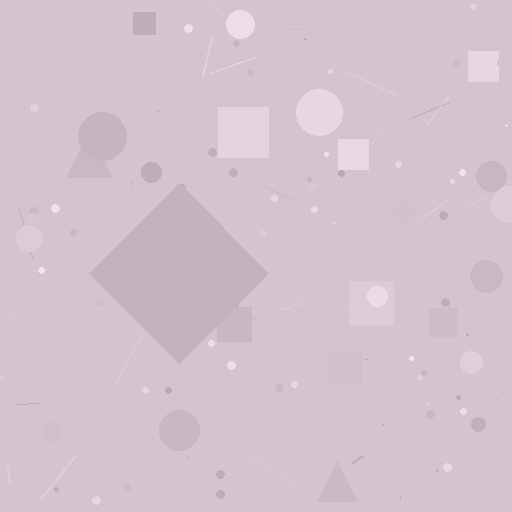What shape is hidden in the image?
A diamond is hidden in the image.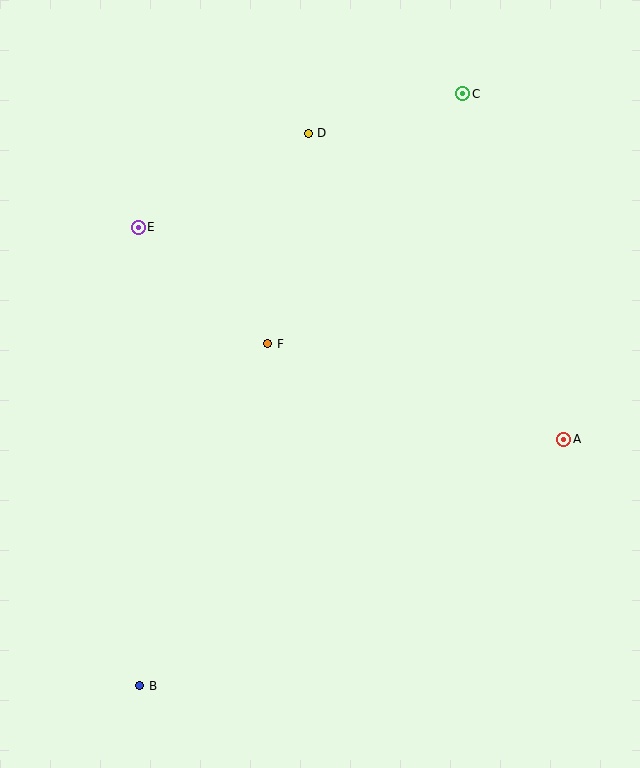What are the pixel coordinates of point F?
Point F is at (268, 344).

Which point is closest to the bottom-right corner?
Point A is closest to the bottom-right corner.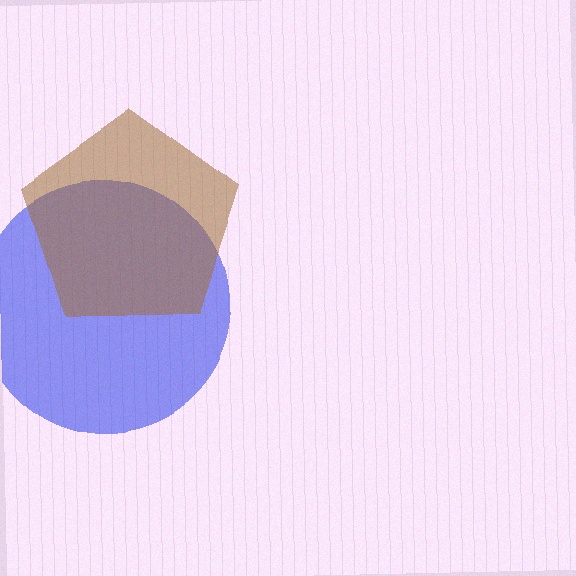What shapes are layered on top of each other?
The layered shapes are: a blue circle, a brown pentagon.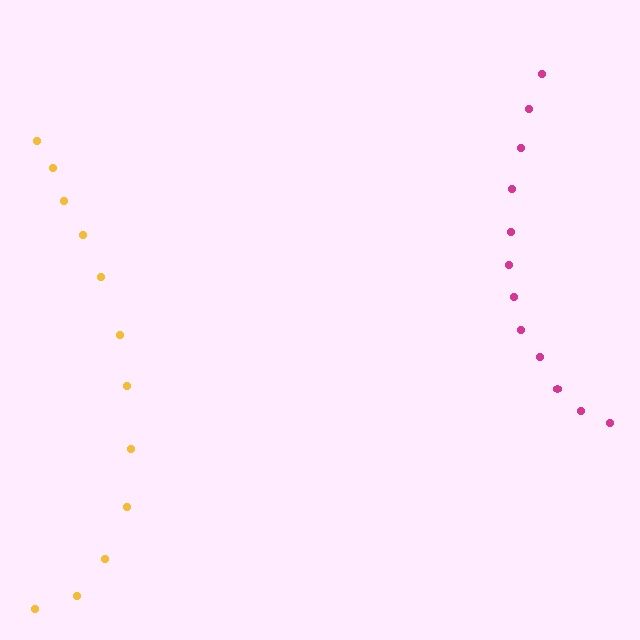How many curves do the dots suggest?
There are 2 distinct paths.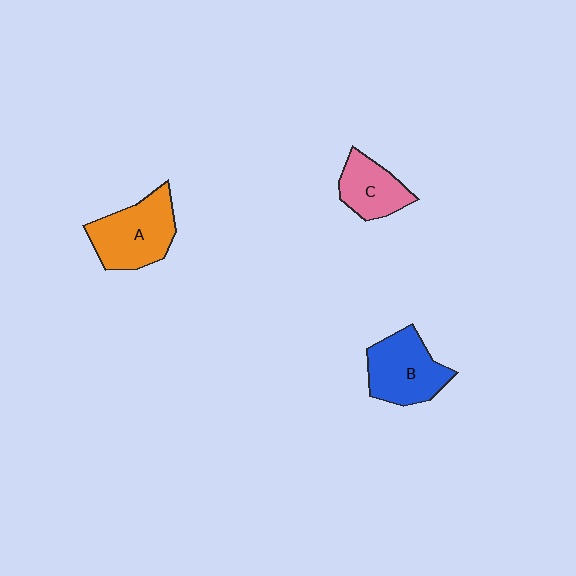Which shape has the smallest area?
Shape C (pink).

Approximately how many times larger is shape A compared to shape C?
Approximately 1.5 times.